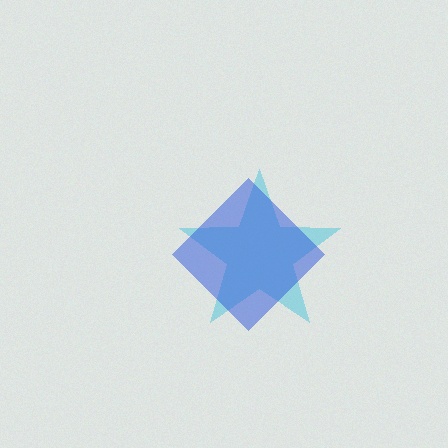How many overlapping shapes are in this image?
There are 2 overlapping shapes in the image.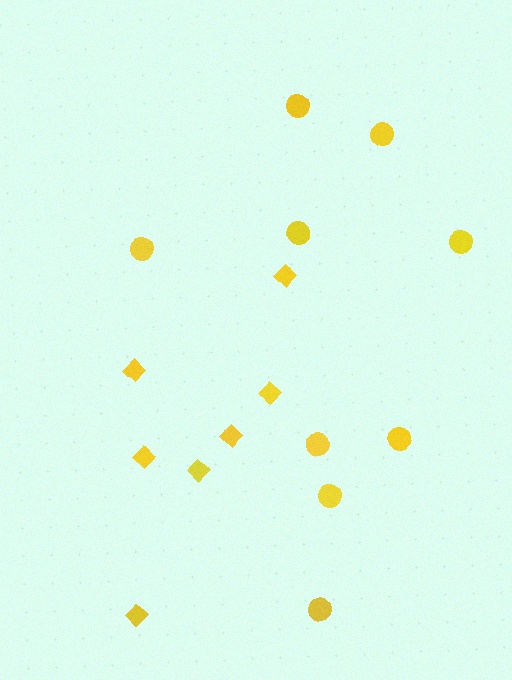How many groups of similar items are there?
There are 2 groups: one group of circles (9) and one group of diamonds (7).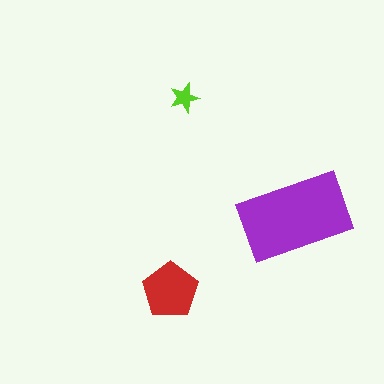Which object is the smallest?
The lime star.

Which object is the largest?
The purple rectangle.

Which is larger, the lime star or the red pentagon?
The red pentagon.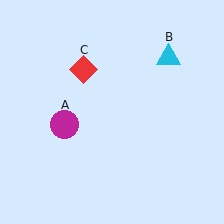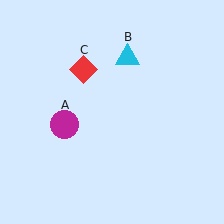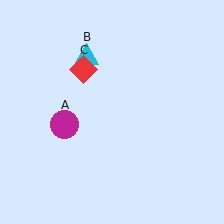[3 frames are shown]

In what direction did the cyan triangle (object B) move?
The cyan triangle (object B) moved left.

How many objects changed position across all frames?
1 object changed position: cyan triangle (object B).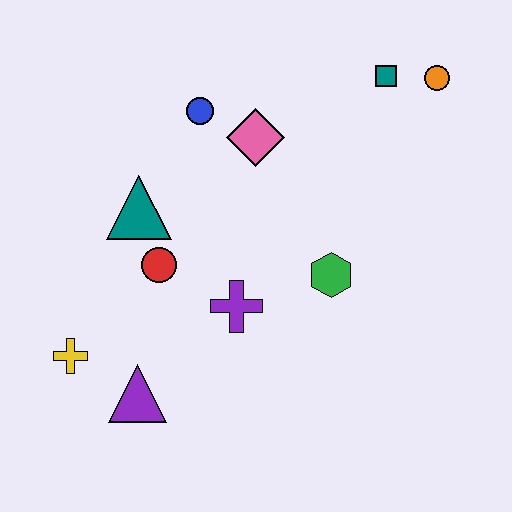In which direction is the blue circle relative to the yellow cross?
The blue circle is above the yellow cross.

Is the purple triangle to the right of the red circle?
No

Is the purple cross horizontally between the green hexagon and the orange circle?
No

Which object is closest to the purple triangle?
The yellow cross is closest to the purple triangle.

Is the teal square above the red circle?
Yes